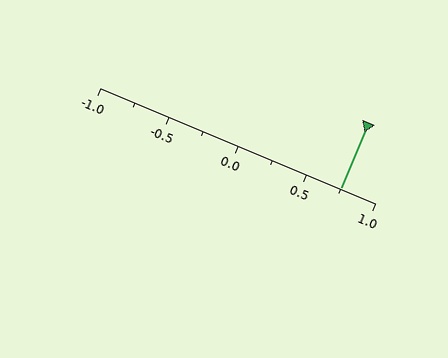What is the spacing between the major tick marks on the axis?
The major ticks are spaced 0.5 apart.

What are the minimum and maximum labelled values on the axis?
The axis runs from -1.0 to 1.0.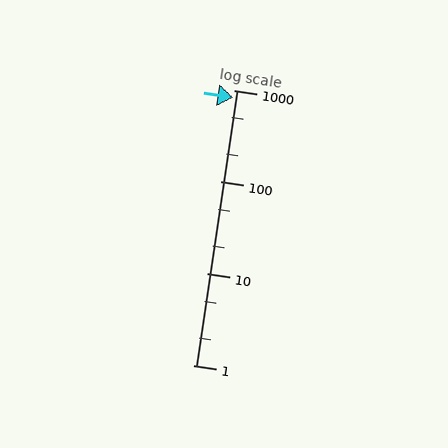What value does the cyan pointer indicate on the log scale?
The pointer indicates approximately 830.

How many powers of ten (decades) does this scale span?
The scale spans 3 decades, from 1 to 1000.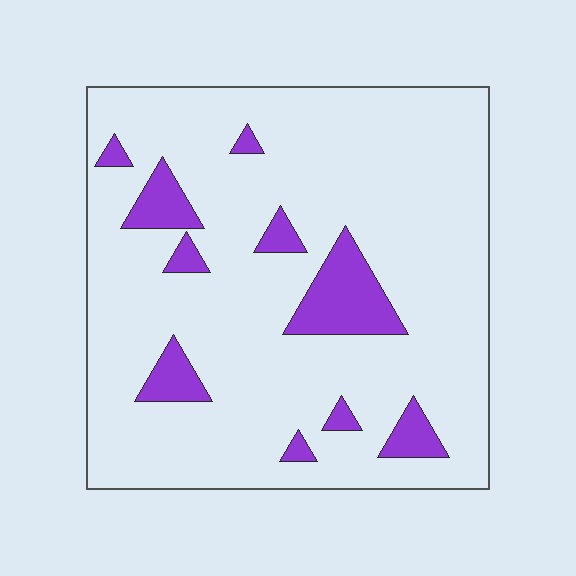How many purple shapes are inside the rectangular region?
10.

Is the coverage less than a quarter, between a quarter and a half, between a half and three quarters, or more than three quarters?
Less than a quarter.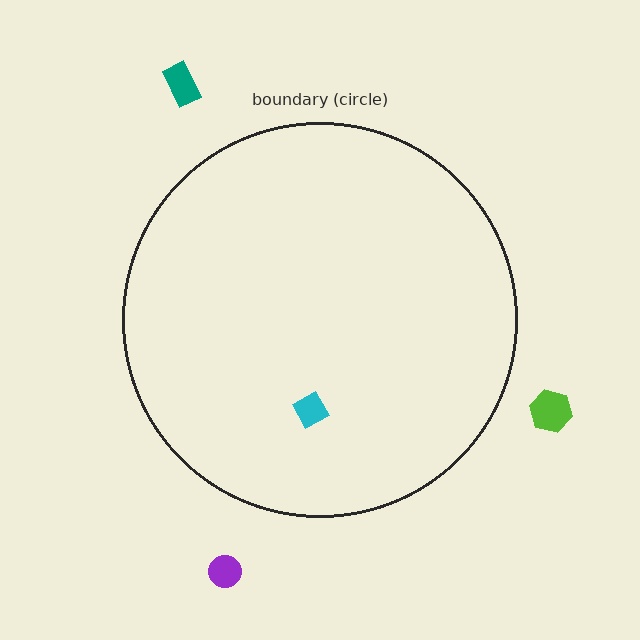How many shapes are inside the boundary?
1 inside, 3 outside.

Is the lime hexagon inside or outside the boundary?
Outside.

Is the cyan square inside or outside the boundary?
Inside.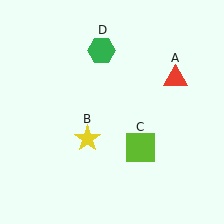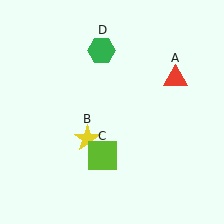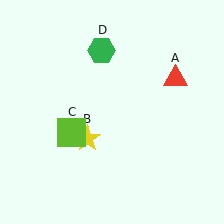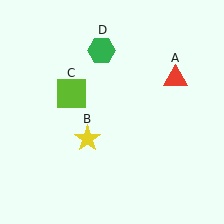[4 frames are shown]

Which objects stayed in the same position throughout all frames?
Red triangle (object A) and yellow star (object B) and green hexagon (object D) remained stationary.